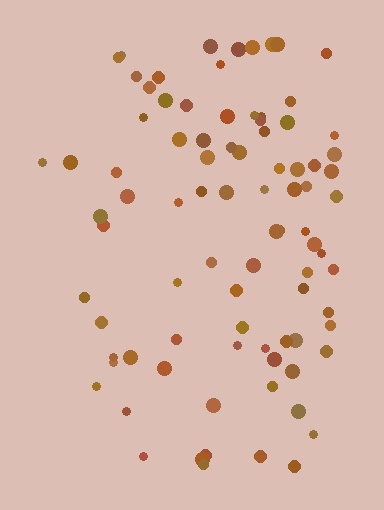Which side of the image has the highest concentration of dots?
The right.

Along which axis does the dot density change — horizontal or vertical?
Horizontal.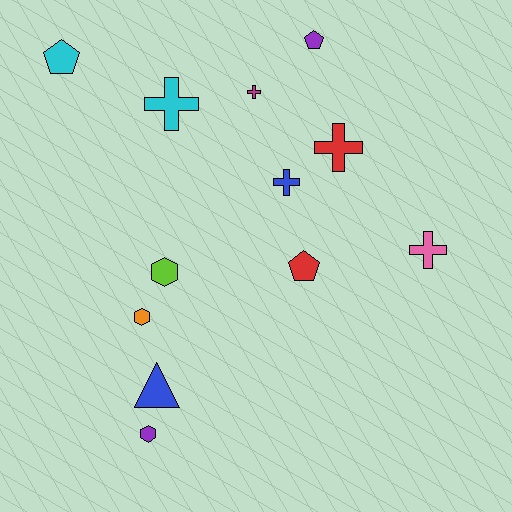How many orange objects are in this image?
There is 1 orange object.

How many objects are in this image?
There are 12 objects.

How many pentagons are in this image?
There are 3 pentagons.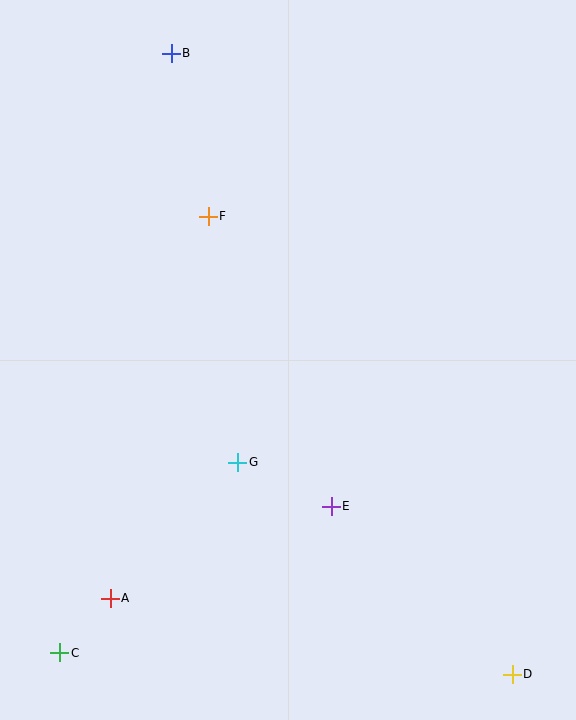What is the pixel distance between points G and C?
The distance between G and C is 261 pixels.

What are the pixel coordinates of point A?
Point A is at (110, 598).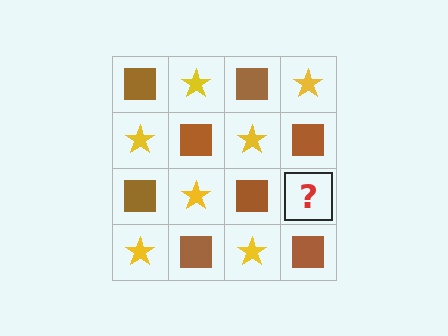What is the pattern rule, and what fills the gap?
The rule is that it alternates brown square and yellow star in a checkerboard pattern. The gap should be filled with a yellow star.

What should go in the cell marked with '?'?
The missing cell should contain a yellow star.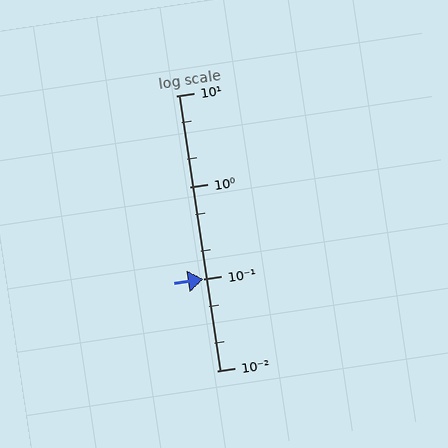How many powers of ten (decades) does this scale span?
The scale spans 3 decades, from 0.01 to 10.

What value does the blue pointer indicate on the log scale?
The pointer indicates approximately 0.1.